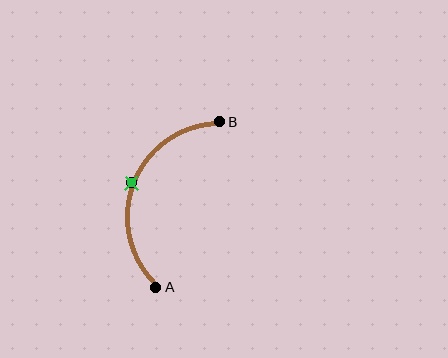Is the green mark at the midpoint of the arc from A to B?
Yes. The green mark lies on the arc at equal arc-length from both A and B — it is the arc midpoint.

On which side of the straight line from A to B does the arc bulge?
The arc bulges to the left of the straight line connecting A and B.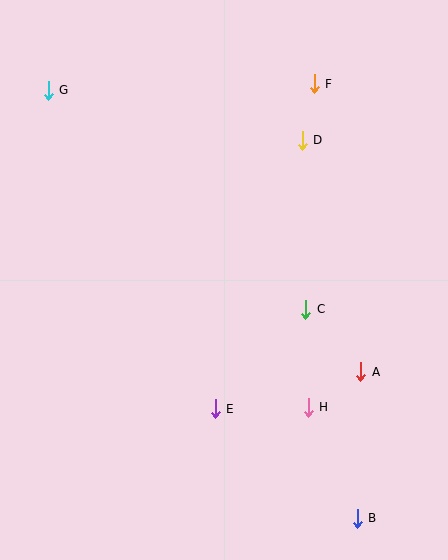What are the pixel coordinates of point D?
Point D is at (302, 140).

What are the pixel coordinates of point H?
Point H is at (308, 407).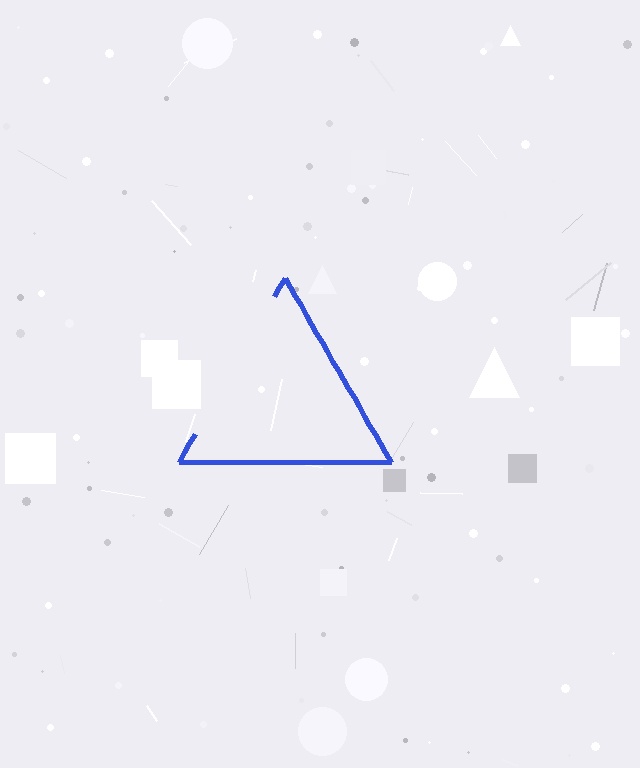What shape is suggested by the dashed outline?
The dashed outline suggests a triangle.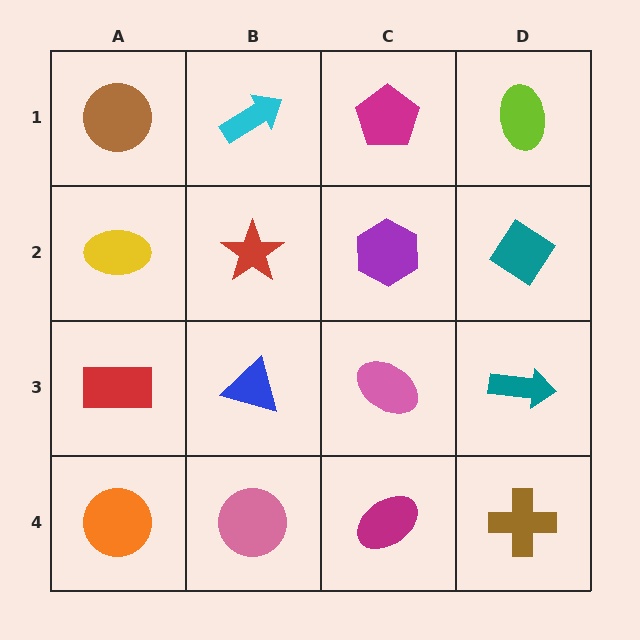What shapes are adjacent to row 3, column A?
A yellow ellipse (row 2, column A), an orange circle (row 4, column A), a blue triangle (row 3, column B).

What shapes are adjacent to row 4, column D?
A teal arrow (row 3, column D), a magenta ellipse (row 4, column C).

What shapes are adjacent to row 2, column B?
A cyan arrow (row 1, column B), a blue triangle (row 3, column B), a yellow ellipse (row 2, column A), a purple hexagon (row 2, column C).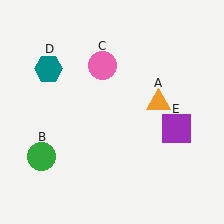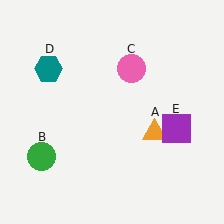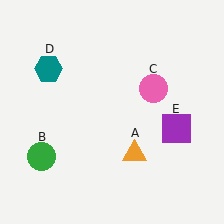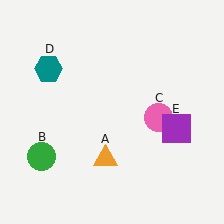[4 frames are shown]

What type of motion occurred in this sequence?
The orange triangle (object A), pink circle (object C) rotated clockwise around the center of the scene.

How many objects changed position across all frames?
2 objects changed position: orange triangle (object A), pink circle (object C).